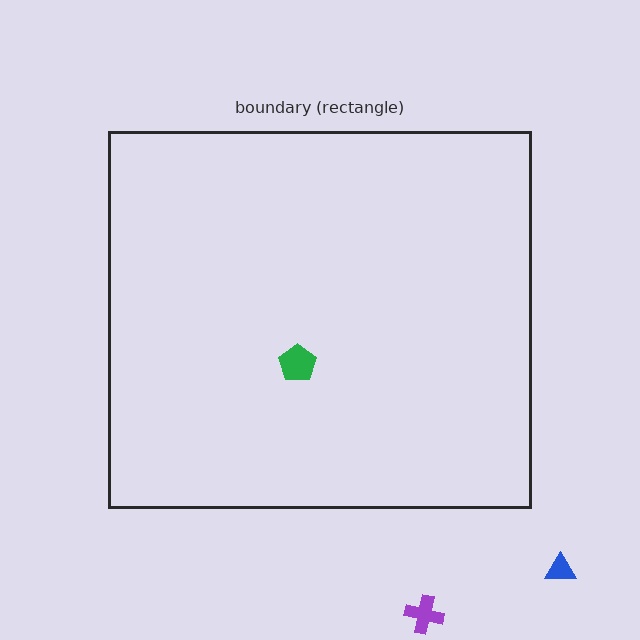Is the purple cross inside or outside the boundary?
Outside.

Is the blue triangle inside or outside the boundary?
Outside.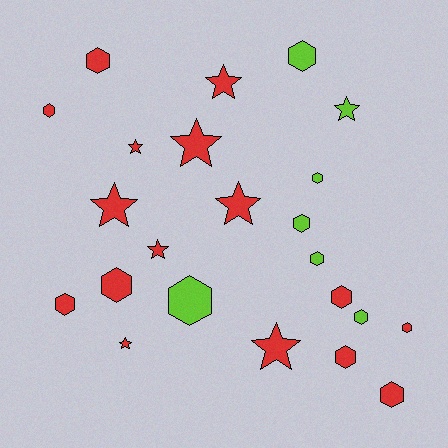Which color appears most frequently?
Red, with 16 objects.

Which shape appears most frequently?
Hexagon, with 14 objects.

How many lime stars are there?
There is 1 lime star.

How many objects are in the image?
There are 23 objects.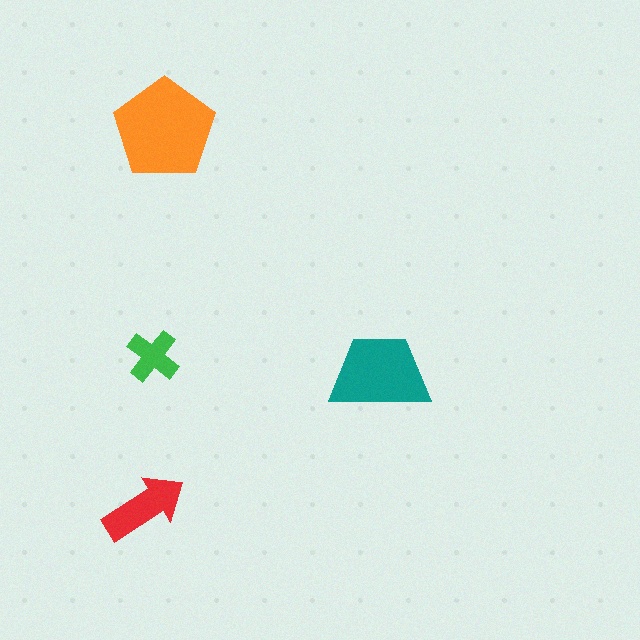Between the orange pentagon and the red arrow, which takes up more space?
The orange pentagon.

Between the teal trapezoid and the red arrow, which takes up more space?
The teal trapezoid.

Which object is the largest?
The orange pentagon.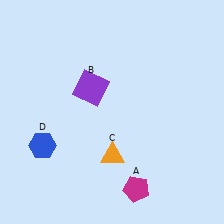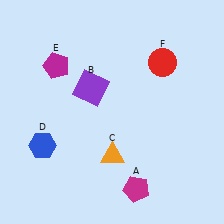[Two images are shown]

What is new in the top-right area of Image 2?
A red circle (F) was added in the top-right area of Image 2.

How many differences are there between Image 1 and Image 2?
There are 2 differences between the two images.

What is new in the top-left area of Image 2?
A magenta pentagon (E) was added in the top-left area of Image 2.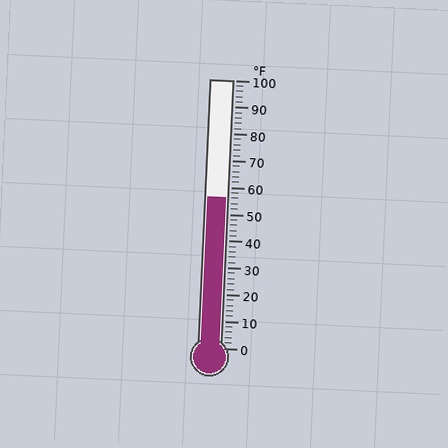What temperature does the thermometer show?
The thermometer shows approximately 56°F.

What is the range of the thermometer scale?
The thermometer scale ranges from 0°F to 100°F.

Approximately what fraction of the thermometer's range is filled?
The thermometer is filled to approximately 55% of its range.